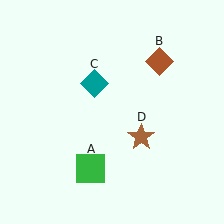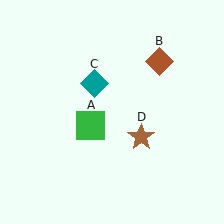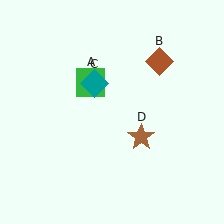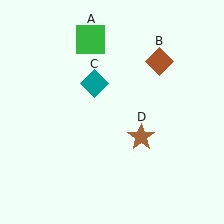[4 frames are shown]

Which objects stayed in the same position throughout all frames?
Brown diamond (object B) and teal diamond (object C) and brown star (object D) remained stationary.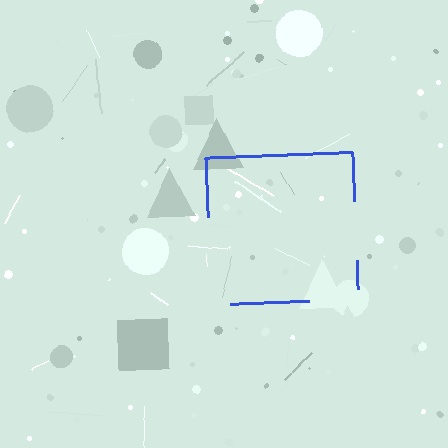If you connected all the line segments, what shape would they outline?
They would outline a square.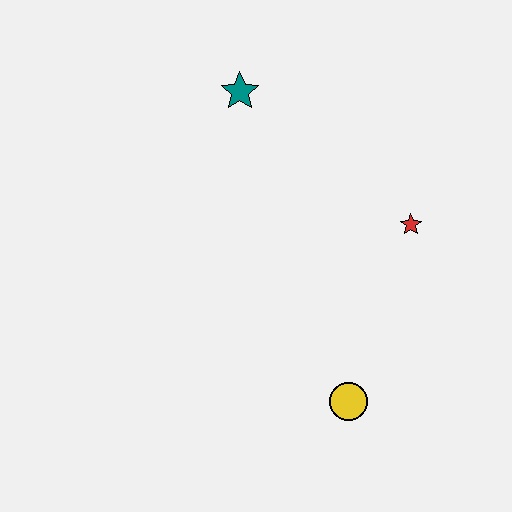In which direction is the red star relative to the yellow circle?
The red star is above the yellow circle.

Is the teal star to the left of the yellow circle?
Yes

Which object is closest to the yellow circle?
The red star is closest to the yellow circle.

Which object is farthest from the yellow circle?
The teal star is farthest from the yellow circle.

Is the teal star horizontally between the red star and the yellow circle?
No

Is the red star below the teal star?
Yes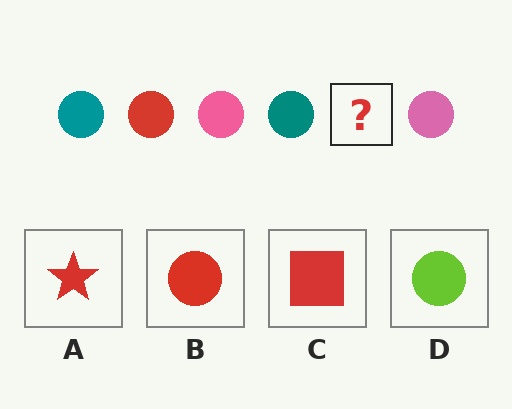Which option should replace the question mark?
Option B.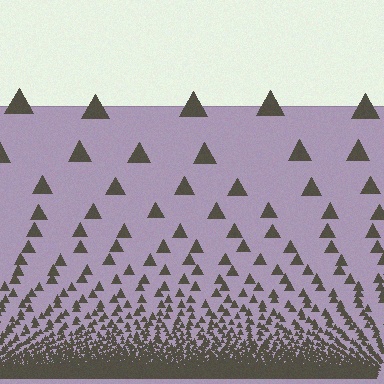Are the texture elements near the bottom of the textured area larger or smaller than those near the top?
Smaller. The gradient is inverted — elements near the bottom are smaller and denser.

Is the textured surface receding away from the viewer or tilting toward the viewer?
The surface appears to tilt toward the viewer. Texture elements get larger and sparser toward the top.